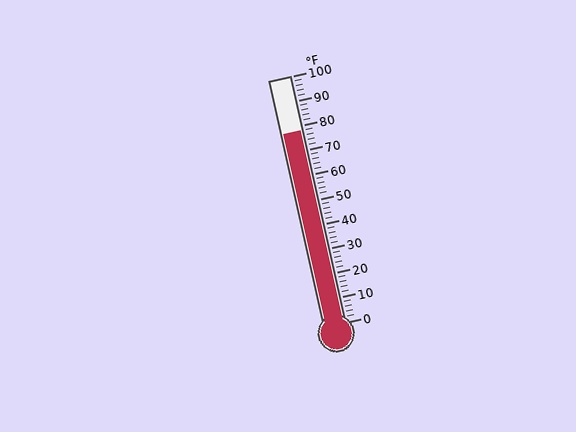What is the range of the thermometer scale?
The thermometer scale ranges from 0°F to 100°F.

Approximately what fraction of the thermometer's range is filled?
The thermometer is filled to approximately 80% of its range.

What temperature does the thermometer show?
The thermometer shows approximately 78°F.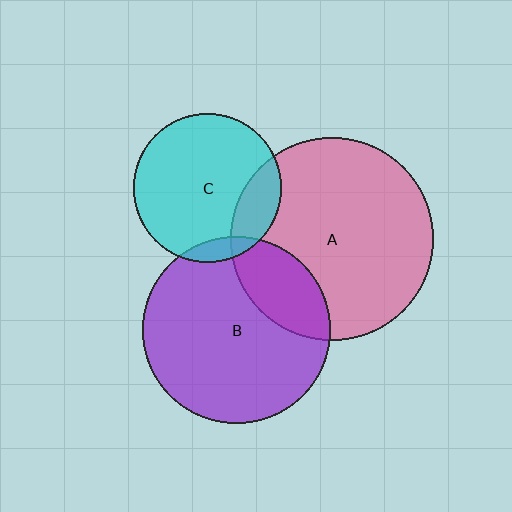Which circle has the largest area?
Circle A (pink).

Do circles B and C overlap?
Yes.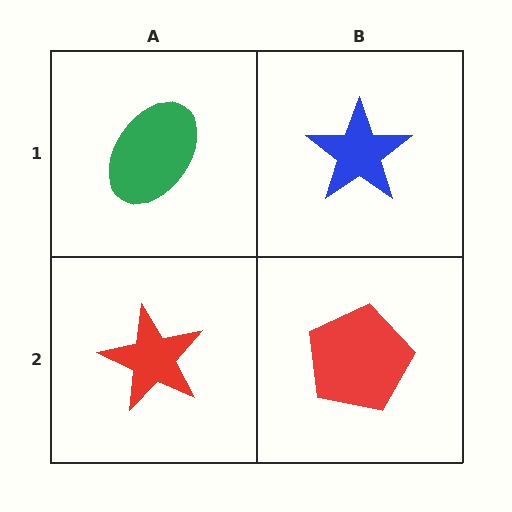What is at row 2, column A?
A red star.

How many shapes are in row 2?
2 shapes.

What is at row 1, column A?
A green ellipse.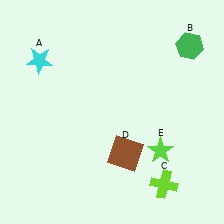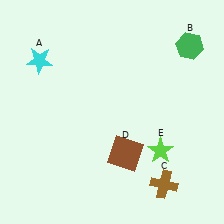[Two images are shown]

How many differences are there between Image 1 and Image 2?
There is 1 difference between the two images.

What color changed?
The cross (C) changed from lime in Image 1 to brown in Image 2.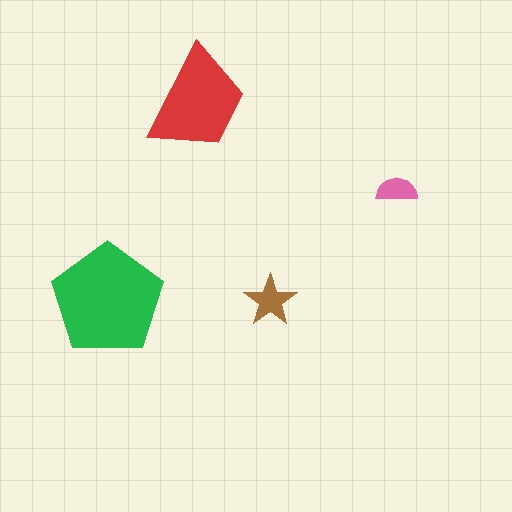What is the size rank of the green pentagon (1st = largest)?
1st.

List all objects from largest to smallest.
The green pentagon, the red trapezoid, the brown star, the pink semicircle.